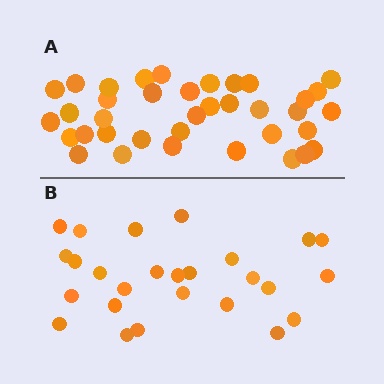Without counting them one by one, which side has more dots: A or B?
Region A (the top region) has more dots.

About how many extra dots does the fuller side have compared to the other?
Region A has roughly 12 or so more dots than region B.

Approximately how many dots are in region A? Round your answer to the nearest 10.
About 40 dots. (The exact count is 37, which rounds to 40.)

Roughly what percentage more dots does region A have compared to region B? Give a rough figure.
About 40% more.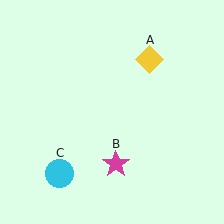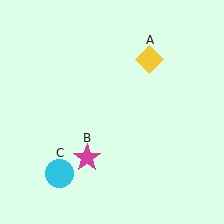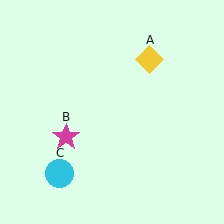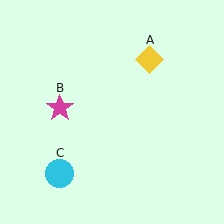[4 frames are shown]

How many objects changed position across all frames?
1 object changed position: magenta star (object B).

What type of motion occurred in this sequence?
The magenta star (object B) rotated clockwise around the center of the scene.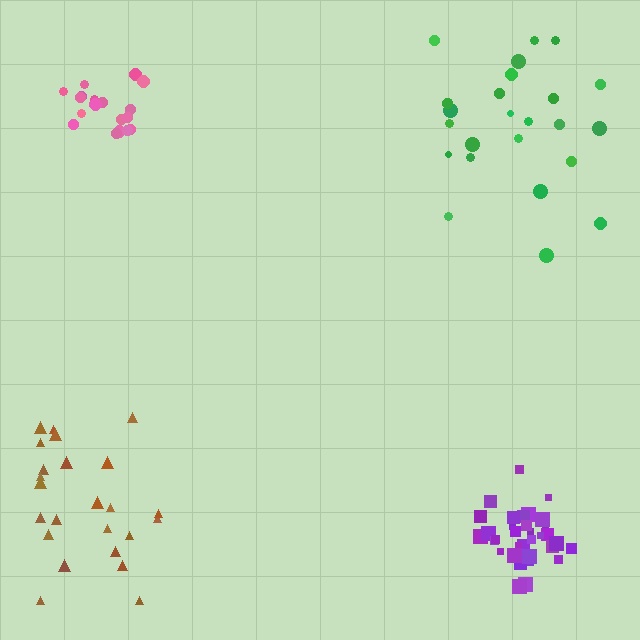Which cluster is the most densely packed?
Purple.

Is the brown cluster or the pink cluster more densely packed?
Pink.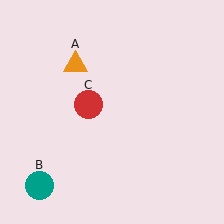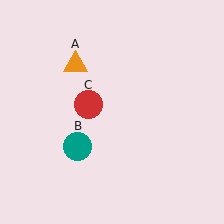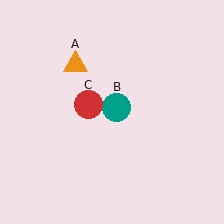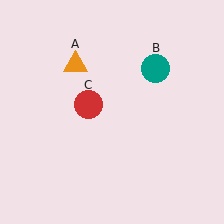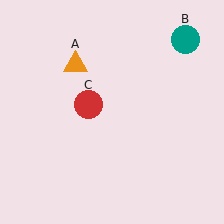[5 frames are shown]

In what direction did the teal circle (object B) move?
The teal circle (object B) moved up and to the right.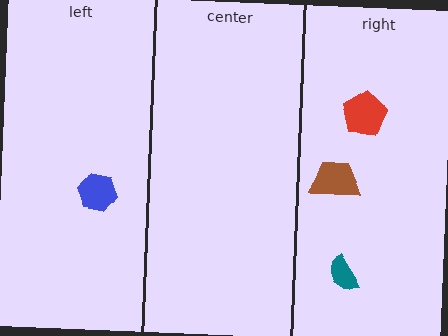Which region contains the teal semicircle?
The right region.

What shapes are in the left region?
The blue hexagon.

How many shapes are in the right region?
3.